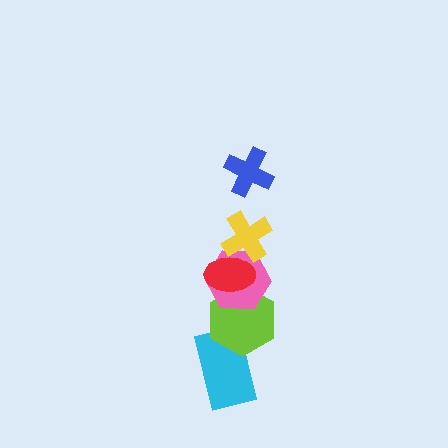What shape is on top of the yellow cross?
The blue cross is on top of the yellow cross.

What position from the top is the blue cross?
The blue cross is 1st from the top.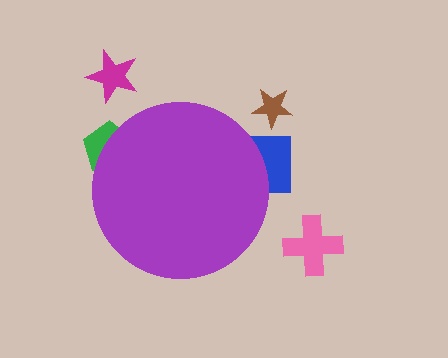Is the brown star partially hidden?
No, the brown star is fully visible.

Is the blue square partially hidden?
Yes, the blue square is partially hidden behind the purple circle.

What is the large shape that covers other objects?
A purple circle.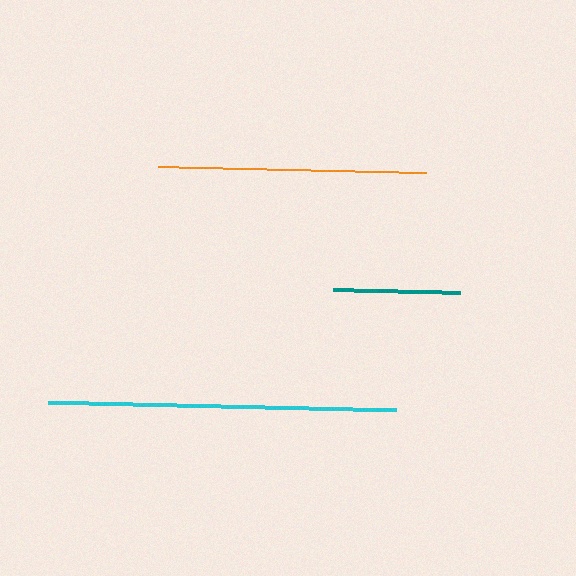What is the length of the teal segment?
The teal segment is approximately 127 pixels long.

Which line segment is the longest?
The cyan line is the longest at approximately 349 pixels.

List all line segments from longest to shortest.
From longest to shortest: cyan, orange, teal.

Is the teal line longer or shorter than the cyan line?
The cyan line is longer than the teal line.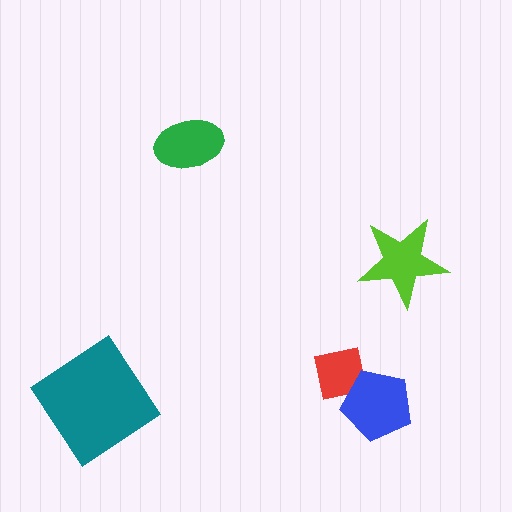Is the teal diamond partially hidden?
No, no other shape covers it.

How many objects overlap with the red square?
1 object overlaps with the red square.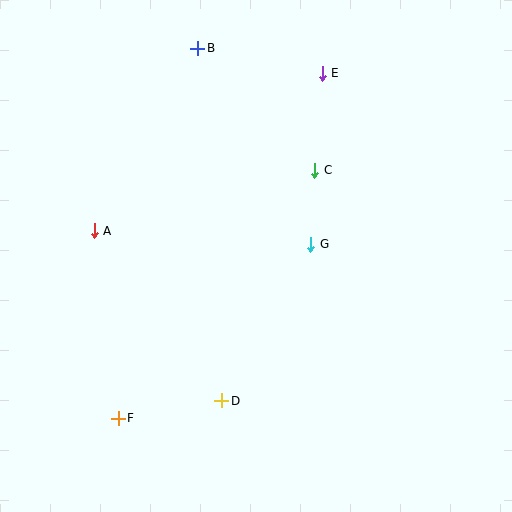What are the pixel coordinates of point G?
Point G is at (311, 244).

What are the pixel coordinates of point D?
Point D is at (222, 401).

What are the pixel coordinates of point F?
Point F is at (118, 418).